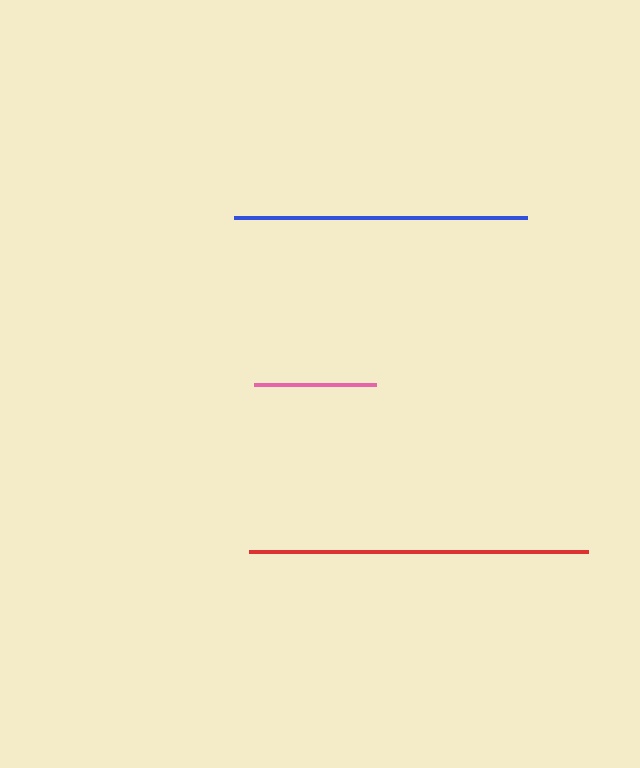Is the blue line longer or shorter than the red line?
The red line is longer than the blue line.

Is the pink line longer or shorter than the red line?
The red line is longer than the pink line.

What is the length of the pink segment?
The pink segment is approximately 122 pixels long.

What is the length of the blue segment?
The blue segment is approximately 293 pixels long.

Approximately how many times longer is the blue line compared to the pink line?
The blue line is approximately 2.4 times the length of the pink line.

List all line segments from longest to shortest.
From longest to shortest: red, blue, pink.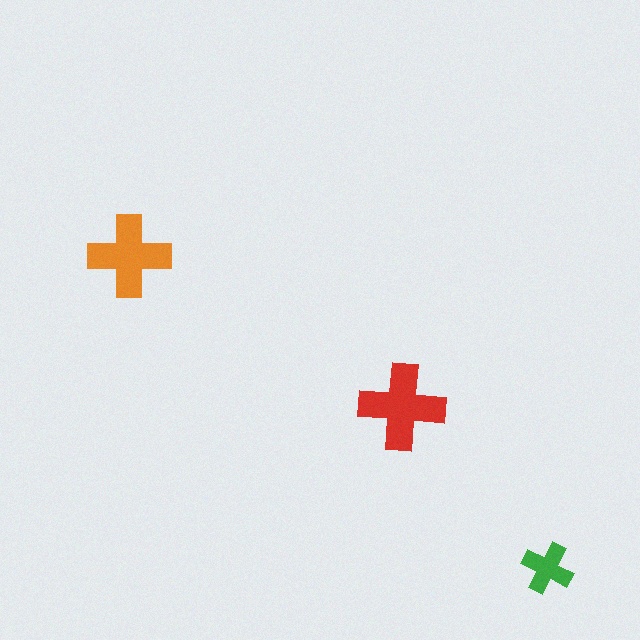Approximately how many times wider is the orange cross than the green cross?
About 1.5 times wider.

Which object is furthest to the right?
The green cross is rightmost.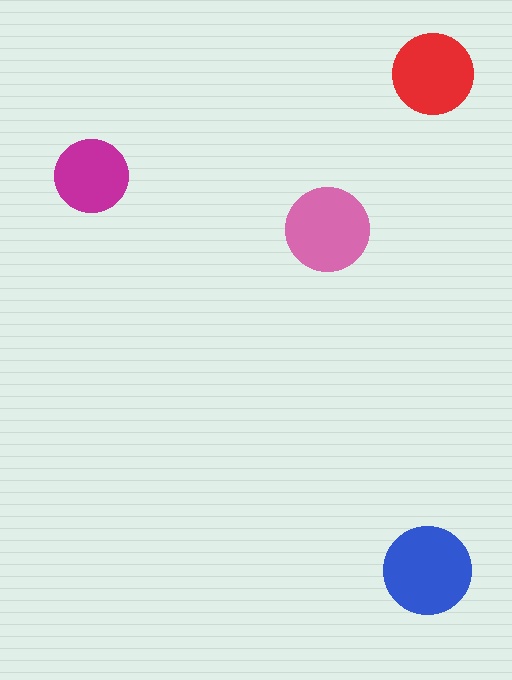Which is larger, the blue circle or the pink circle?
The blue one.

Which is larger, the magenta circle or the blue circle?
The blue one.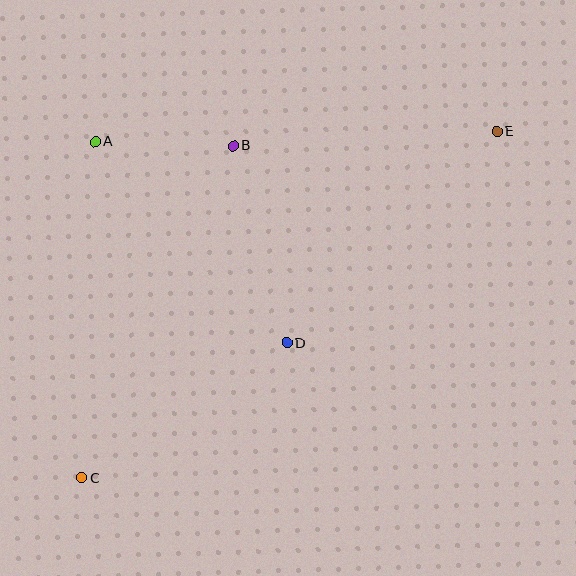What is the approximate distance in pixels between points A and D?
The distance between A and D is approximately 278 pixels.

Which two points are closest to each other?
Points A and B are closest to each other.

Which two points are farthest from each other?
Points C and E are farthest from each other.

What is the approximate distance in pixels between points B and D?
The distance between B and D is approximately 204 pixels.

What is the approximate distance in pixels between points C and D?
The distance between C and D is approximately 245 pixels.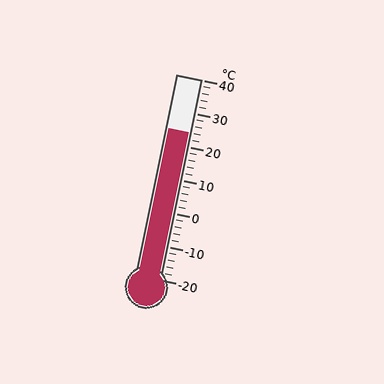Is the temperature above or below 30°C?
The temperature is below 30°C.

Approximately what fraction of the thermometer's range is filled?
The thermometer is filled to approximately 75% of its range.